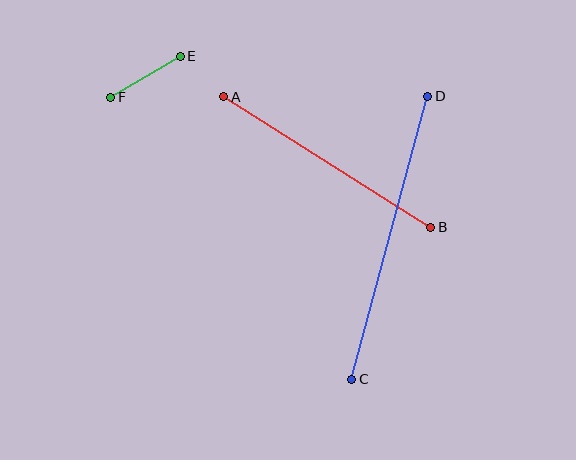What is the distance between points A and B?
The distance is approximately 244 pixels.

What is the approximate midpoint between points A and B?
The midpoint is at approximately (327, 162) pixels.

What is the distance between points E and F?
The distance is approximately 81 pixels.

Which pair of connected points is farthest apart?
Points C and D are farthest apart.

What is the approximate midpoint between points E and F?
The midpoint is at approximately (146, 77) pixels.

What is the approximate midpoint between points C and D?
The midpoint is at approximately (390, 238) pixels.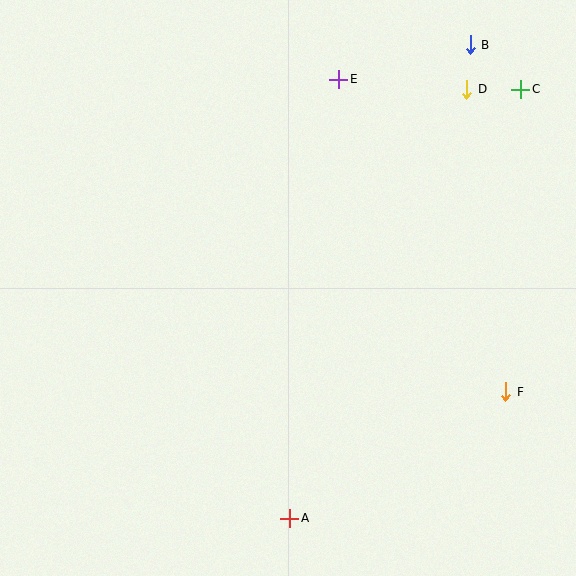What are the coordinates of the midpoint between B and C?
The midpoint between B and C is at (496, 67).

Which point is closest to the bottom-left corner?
Point A is closest to the bottom-left corner.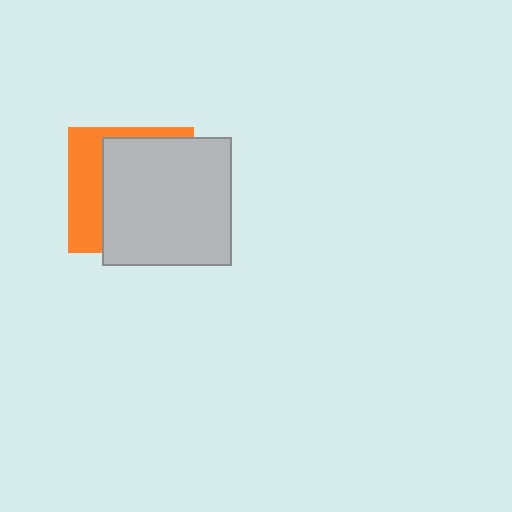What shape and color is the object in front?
The object in front is a light gray square.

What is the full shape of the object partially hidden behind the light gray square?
The partially hidden object is an orange square.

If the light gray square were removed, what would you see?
You would see the complete orange square.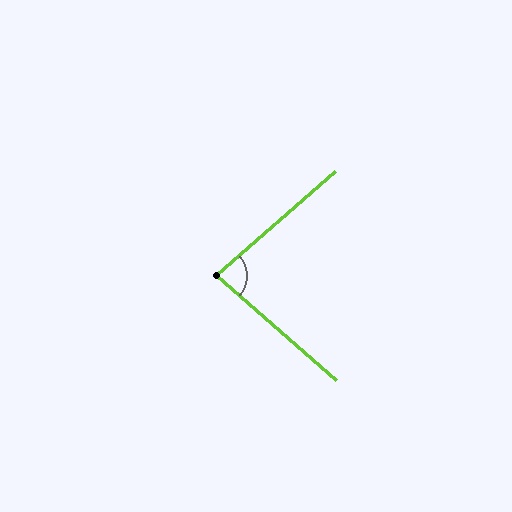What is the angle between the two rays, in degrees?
Approximately 82 degrees.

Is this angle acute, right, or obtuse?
It is acute.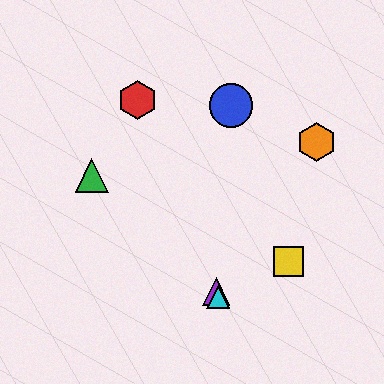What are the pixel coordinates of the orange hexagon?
The orange hexagon is at (317, 142).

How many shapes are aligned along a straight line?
3 shapes (the red hexagon, the purple triangle, the cyan triangle) are aligned along a straight line.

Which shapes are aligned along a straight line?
The red hexagon, the purple triangle, the cyan triangle are aligned along a straight line.